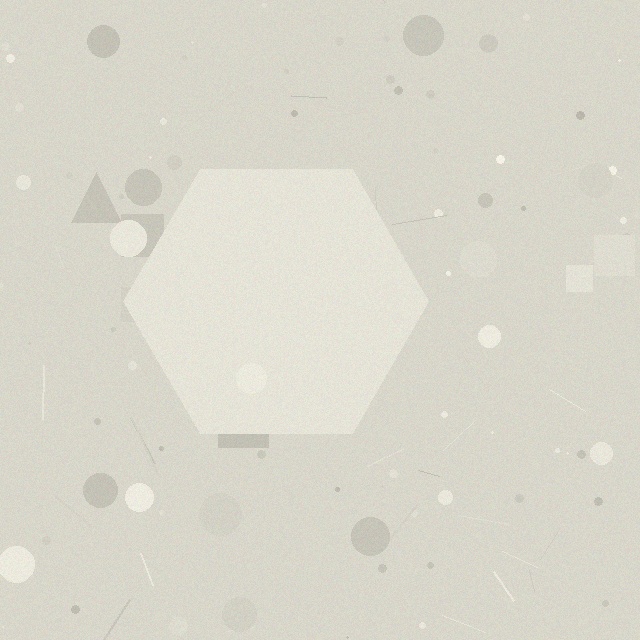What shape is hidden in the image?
A hexagon is hidden in the image.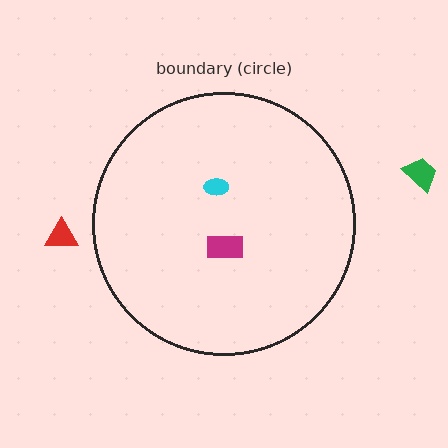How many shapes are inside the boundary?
2 inside, 2 outside.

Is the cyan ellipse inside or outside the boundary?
Inside.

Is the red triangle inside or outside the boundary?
Outside.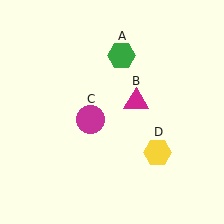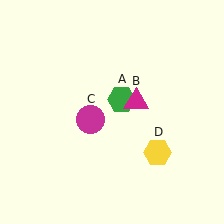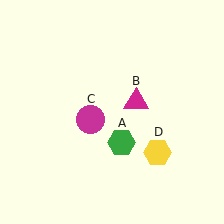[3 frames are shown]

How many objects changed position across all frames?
1 object changed position: green hexagon (object A).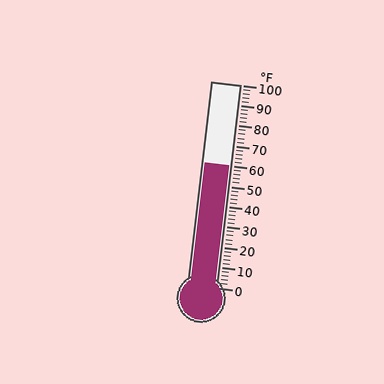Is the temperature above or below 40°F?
The temperature is above 40°F.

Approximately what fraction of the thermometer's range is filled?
The thermometer is filled to approximately 60% of its range.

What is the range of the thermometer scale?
The thermometer scale ranges from 0°F to 100°F.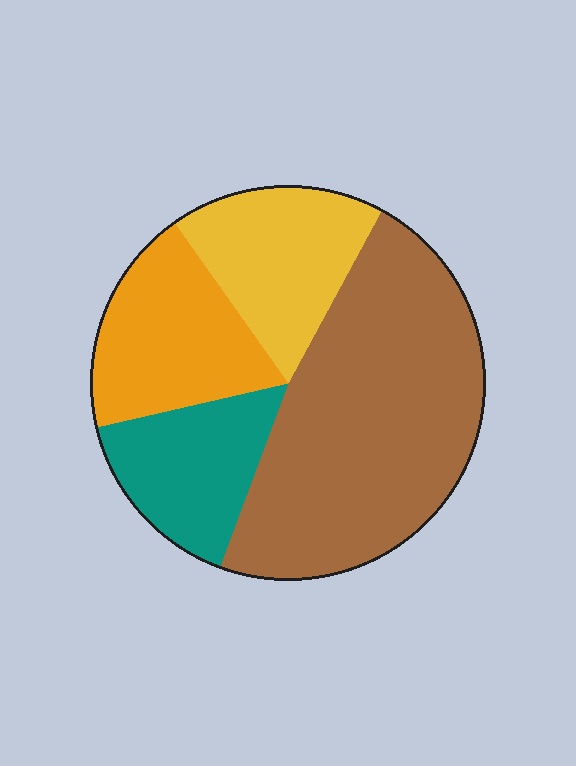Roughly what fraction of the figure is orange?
Orange covers around 20% of the figure.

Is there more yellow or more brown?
Brown.